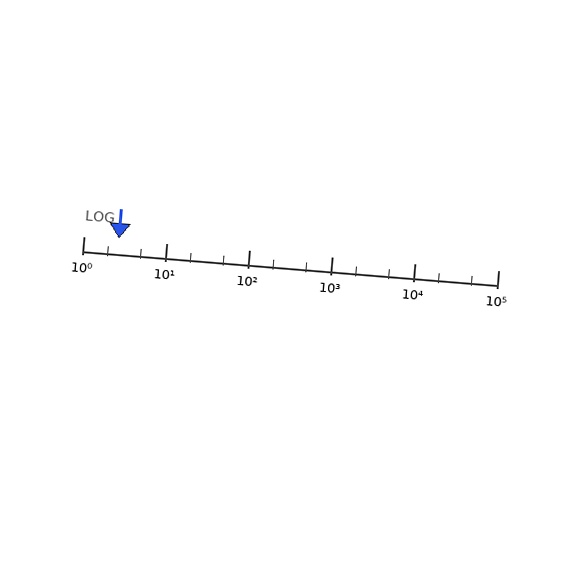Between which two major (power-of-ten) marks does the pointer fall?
The pointer is between 1 and 10.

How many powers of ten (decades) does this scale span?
The scale spans 5 decades, from 1 to 100000.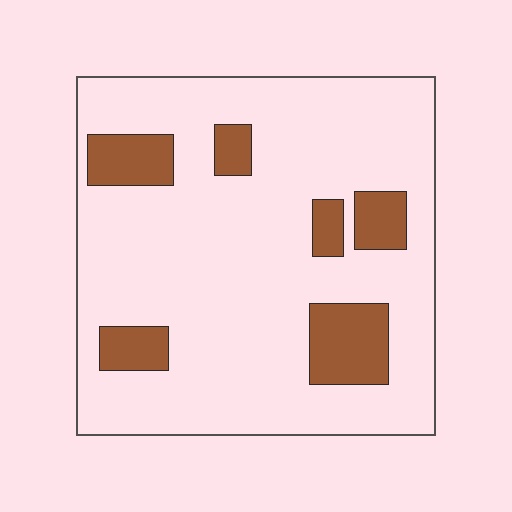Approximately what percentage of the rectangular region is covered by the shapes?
Approximately 15%.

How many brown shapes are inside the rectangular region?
6.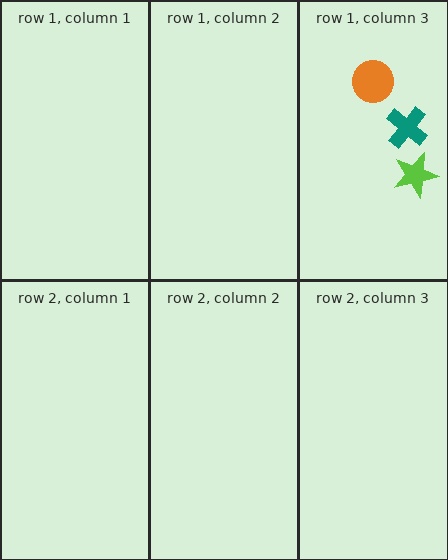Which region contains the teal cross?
The row 1, column 3 region.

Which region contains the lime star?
The row 1, column 3 region.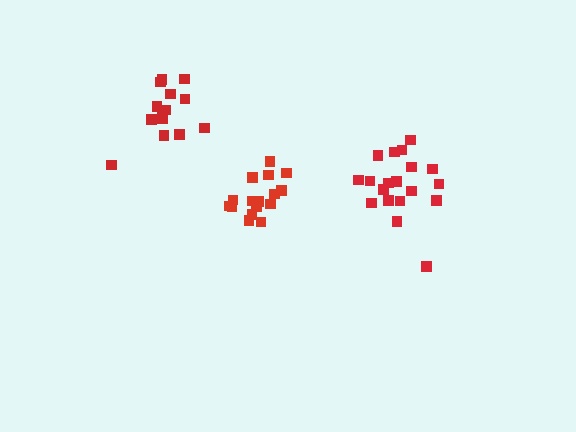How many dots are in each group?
Group 1: 19 dots, Group 2: 14 dots, Group 3: 16 dots (49 total).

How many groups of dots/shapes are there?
There are 3 groups.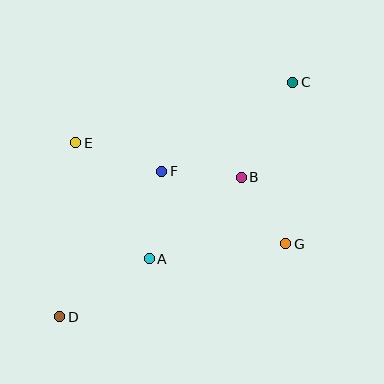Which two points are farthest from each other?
Points C and D are farthest from each other.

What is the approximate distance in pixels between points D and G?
The distance between D and G is approximately 237 pixels.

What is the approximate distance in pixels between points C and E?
The distance between C and E is approximately 225 pixels.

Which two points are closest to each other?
Points B and G are closest to each other.